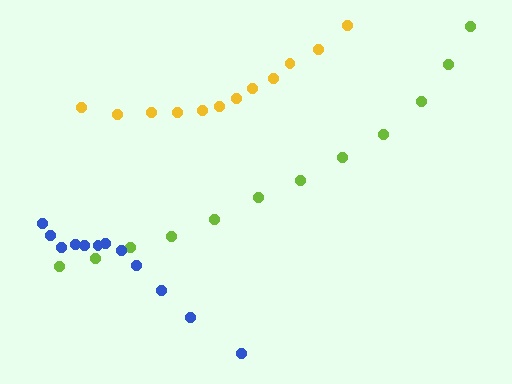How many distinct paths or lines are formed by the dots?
There are 3 distinct paths.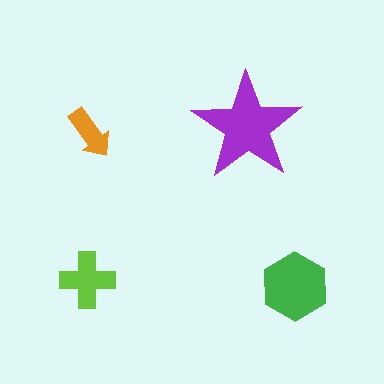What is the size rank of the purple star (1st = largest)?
1st.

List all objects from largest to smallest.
The purple star, the green hexagon, the lime cross, the orange arrow.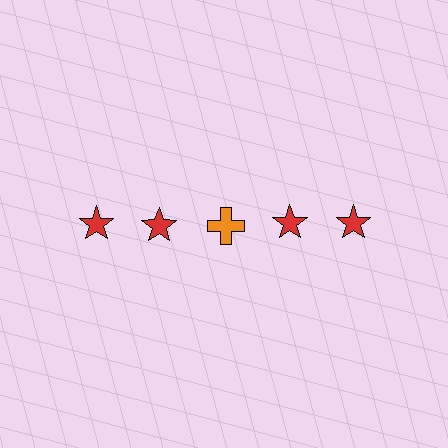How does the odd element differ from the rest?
It differs in both color (orange instead of red) and shape (cross instead of star).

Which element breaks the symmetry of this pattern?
The orange cross in the top row, center column breaks the symmetry. All other shapes are red stars.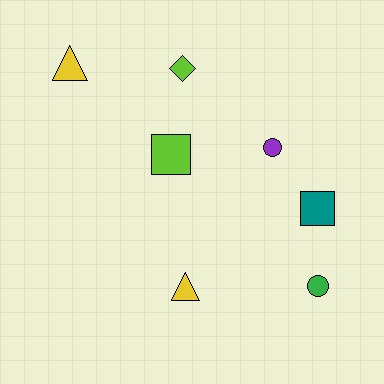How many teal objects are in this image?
There is 1 teal object.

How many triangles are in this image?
There are 2 triangles.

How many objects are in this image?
There are 7 objects.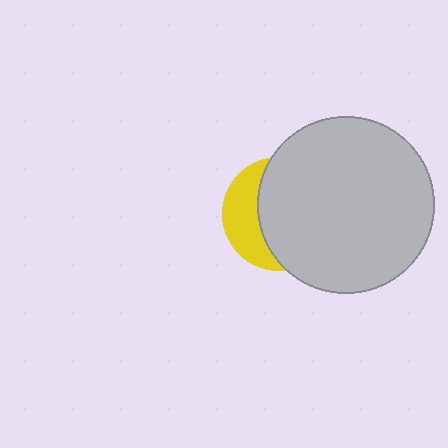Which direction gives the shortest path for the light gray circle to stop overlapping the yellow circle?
Moving right gives the shortest separation.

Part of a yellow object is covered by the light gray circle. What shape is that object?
It is a circle.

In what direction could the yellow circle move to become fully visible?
The yellow circle could move left. That would shift it out from behind the light gray circle entirely.